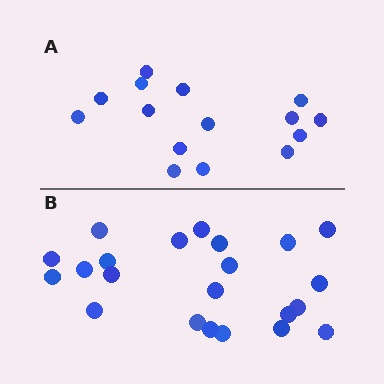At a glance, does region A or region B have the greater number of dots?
Region B (the bottom region) has more dots.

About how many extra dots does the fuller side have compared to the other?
Region B has roughly 8 or so more dots than region A.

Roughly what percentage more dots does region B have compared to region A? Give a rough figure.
About 45% more.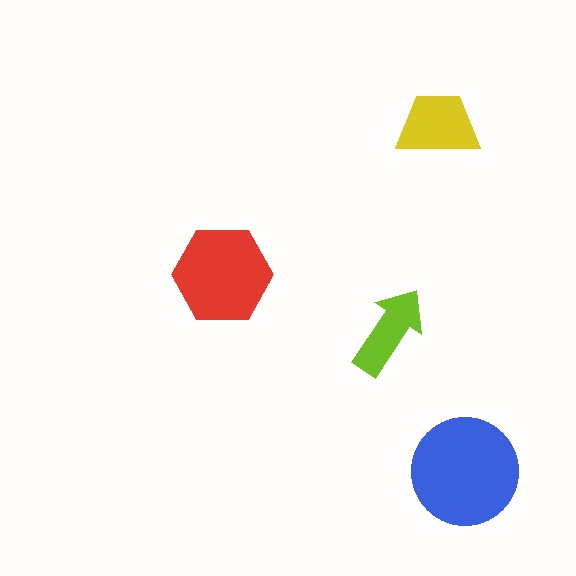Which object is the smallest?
The lime arrow.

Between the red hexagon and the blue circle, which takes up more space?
The blue circle.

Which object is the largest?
The blue circle.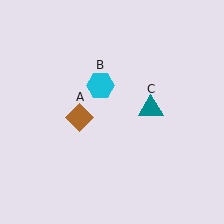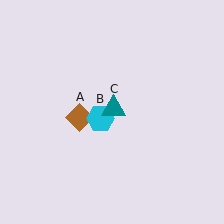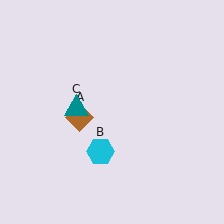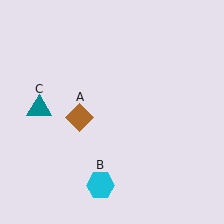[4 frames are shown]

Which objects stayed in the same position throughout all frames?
Brown diamond (object A) remained stationary.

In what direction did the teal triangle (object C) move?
The teal triangle (object C) moved left.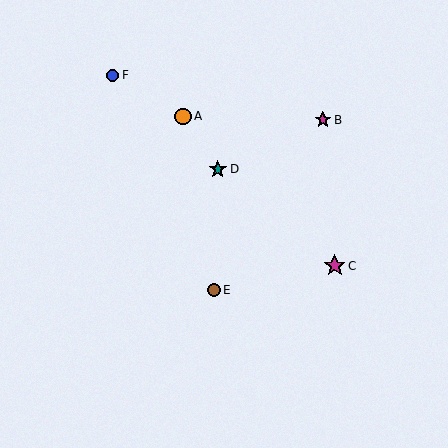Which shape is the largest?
The magenta star (labeled C) is the largest.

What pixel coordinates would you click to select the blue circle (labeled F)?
Click at (112, 75) to select the blue circle F.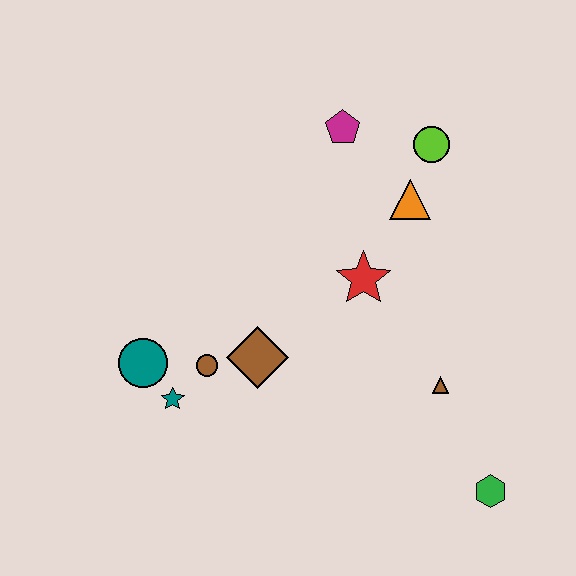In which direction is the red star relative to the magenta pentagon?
The red star is below the magenta pentagon.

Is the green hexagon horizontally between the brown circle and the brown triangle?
No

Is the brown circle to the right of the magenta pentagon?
No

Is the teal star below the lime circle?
Yes